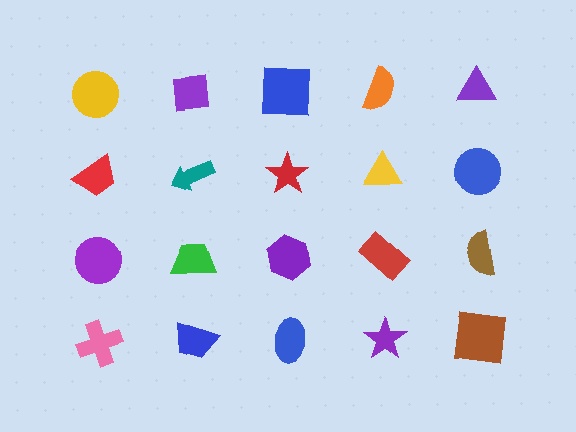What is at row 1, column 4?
An orange semicircle.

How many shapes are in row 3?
5 shapes.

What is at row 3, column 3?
A purple hexagon.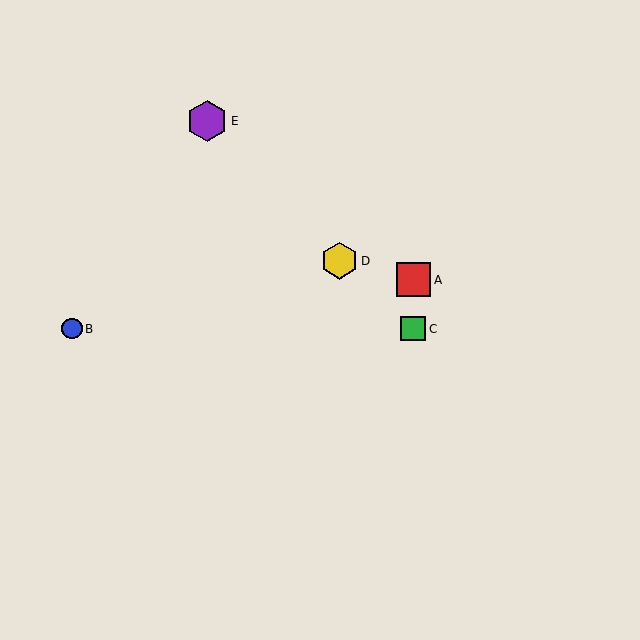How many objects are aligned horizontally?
2 objects (B, C) are aligned horizontally.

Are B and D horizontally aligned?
No, B is at y≈329 and D is at y≈261.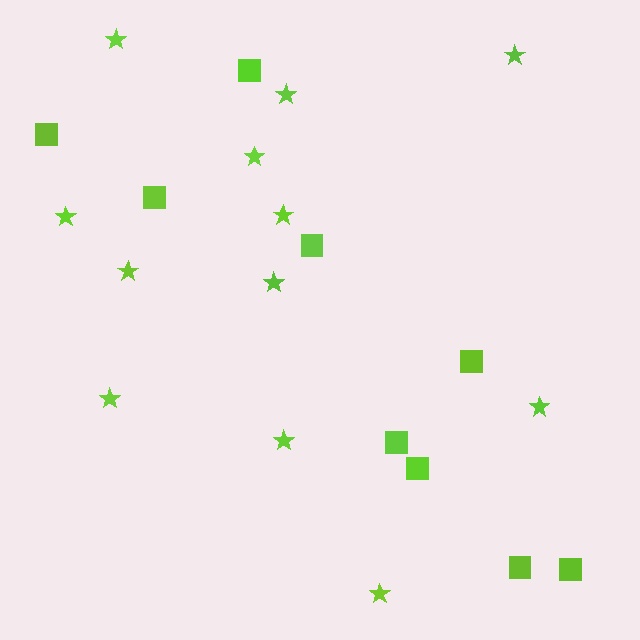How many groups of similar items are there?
There are 2 groups: one group of stars (12) and one group of squares (9).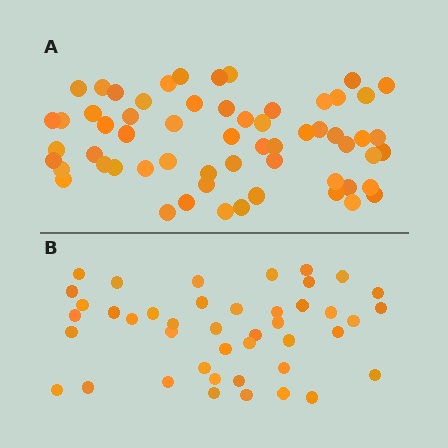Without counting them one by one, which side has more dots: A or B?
Region A (the top region) has more dots.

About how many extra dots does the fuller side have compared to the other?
Region A has approximately 15 more dots than region B.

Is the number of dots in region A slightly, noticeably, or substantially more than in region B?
Region A has noticeably more, but not dramatically so. The ratio is roughly 1.4 to 1.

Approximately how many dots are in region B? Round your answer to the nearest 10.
About 40 dots. (The exact count is 43, which rounds to 40.)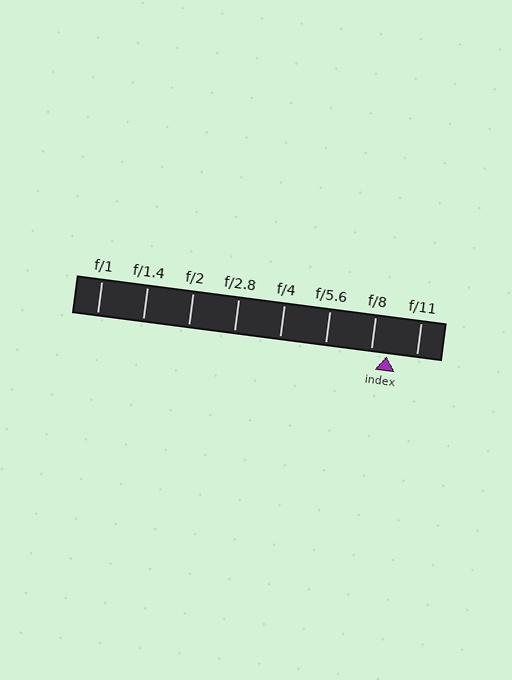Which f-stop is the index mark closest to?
The index mark is closest to f/8.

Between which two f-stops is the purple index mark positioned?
The index mark is between f/8 and f/11.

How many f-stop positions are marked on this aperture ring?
There are 8 f-stop positions marked.